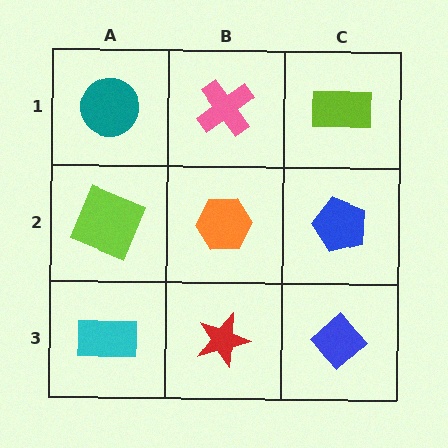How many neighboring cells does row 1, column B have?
3.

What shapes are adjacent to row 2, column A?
A teal circle (row 1, column A), a cyan rectangle (row 3, column A), an orange hexagon (row 2, column B).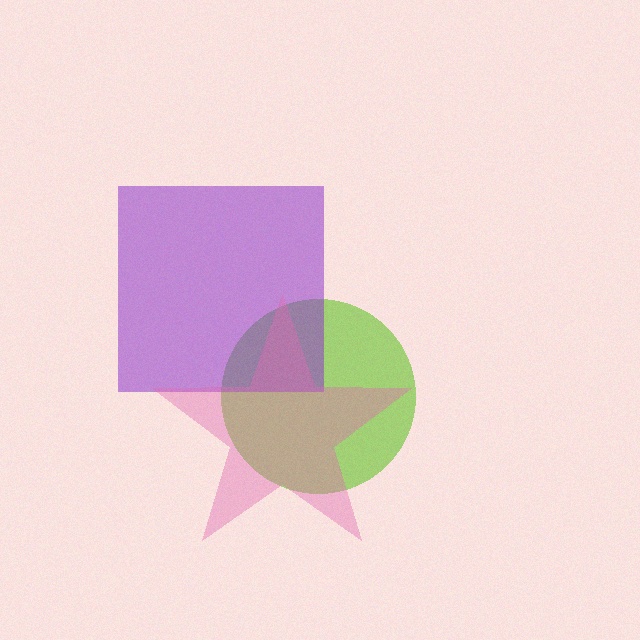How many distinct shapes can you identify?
There are 3 distinct shapes: a lime circle, a purple square, a pink star.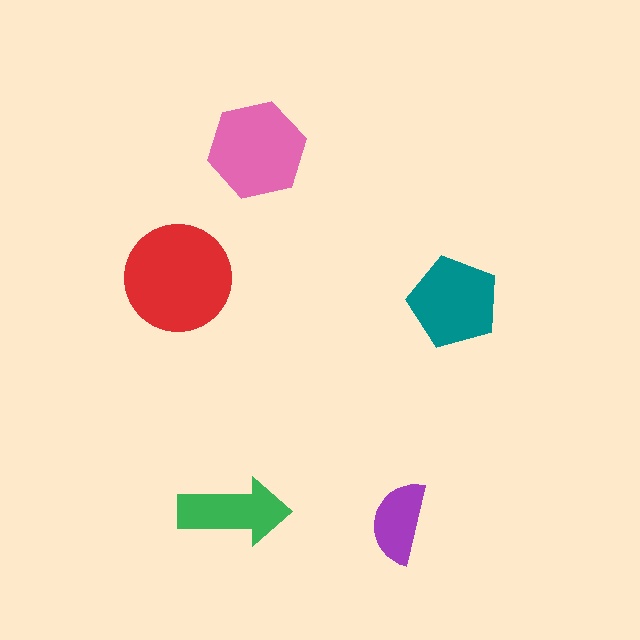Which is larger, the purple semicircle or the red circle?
The red circle.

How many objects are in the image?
There are 5 objects in the image.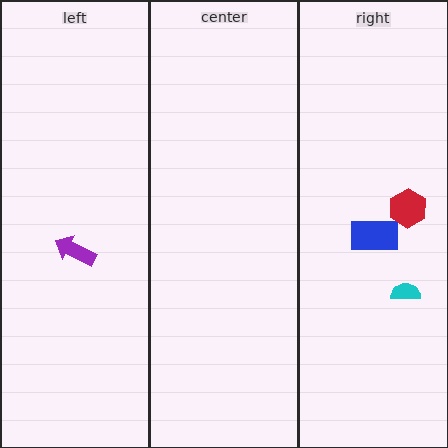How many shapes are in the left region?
1.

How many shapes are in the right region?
3.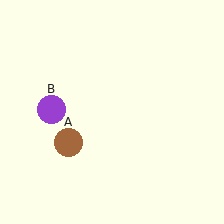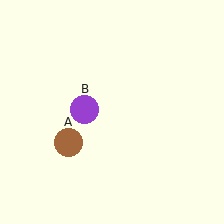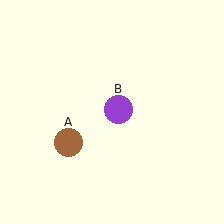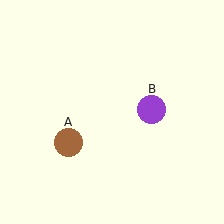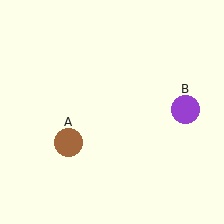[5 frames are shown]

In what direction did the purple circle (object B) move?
The purple circle (object B) moved right.